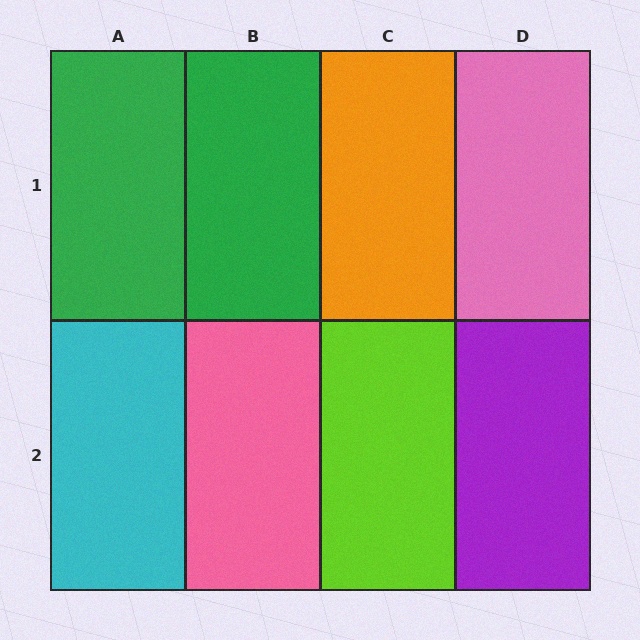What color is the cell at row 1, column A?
Green.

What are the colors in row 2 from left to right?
Cyan, pink, lime, purple.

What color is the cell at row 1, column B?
Green.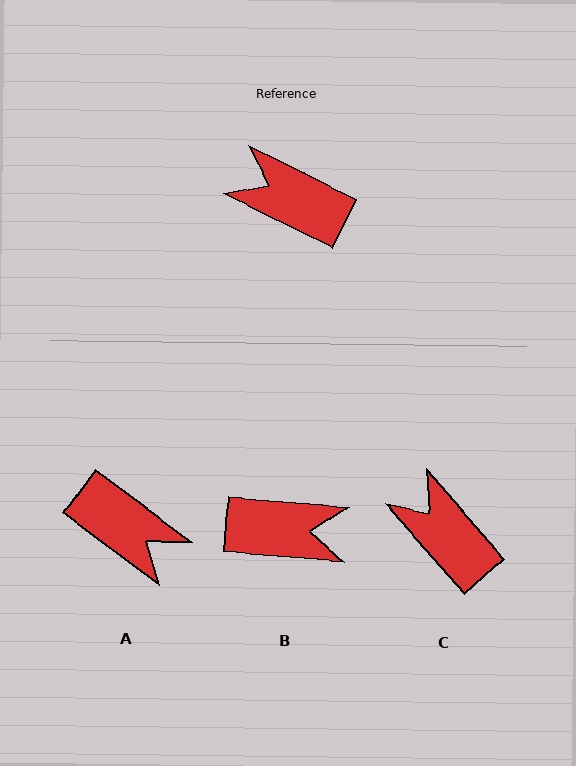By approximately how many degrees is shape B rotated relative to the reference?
Approximately 158 degrees clockwise.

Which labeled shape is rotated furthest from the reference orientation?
A, about 170 degrees away.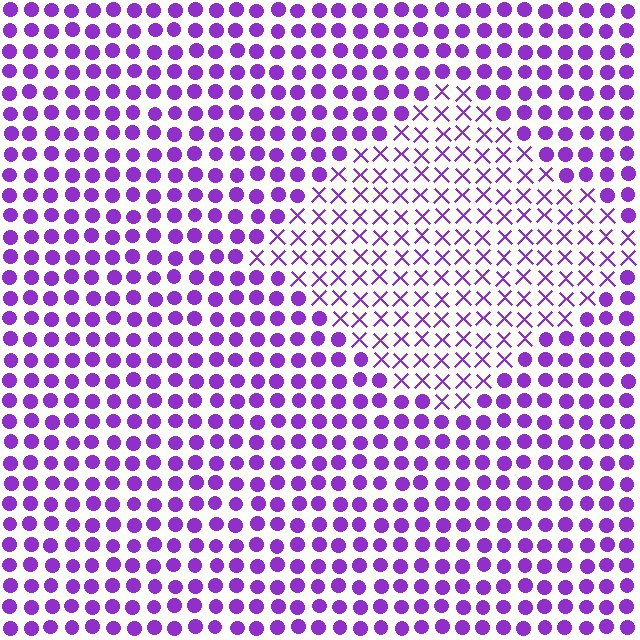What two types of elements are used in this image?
The image uses X marks inside the diamond region and circles outside it.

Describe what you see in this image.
The image is filled with small purple elements arranged in a uniform grid. A diamond-shaped region contains X marks, while the surrounding area contains circles. The boundary is defined purely by the change in element shape.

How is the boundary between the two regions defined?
The boundary is defined by a change in element shape: X marks inside vs. circles outside. All elements share the same color and spacing.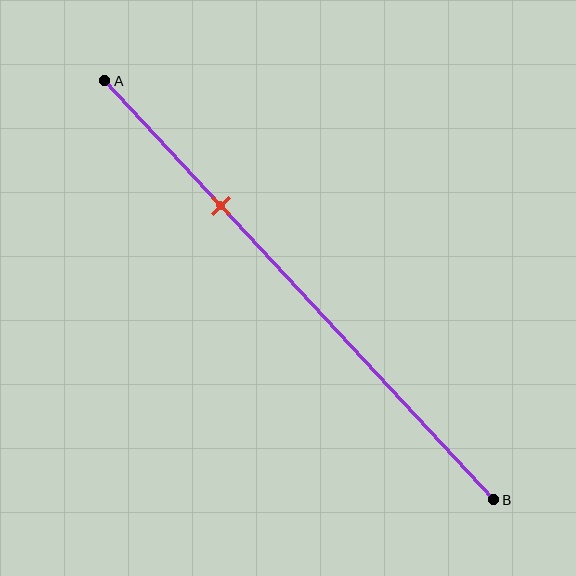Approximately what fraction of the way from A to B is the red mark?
The red mark is approximately 30% of the way from A to B.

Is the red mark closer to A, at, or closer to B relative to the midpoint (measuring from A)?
The red mark is closer to point A than the midpoint of segment AB.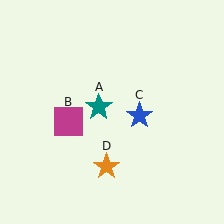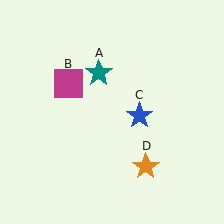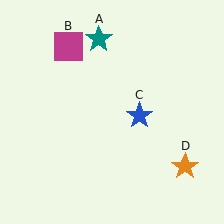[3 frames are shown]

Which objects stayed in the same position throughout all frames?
Blue star (object C) remained stationary.